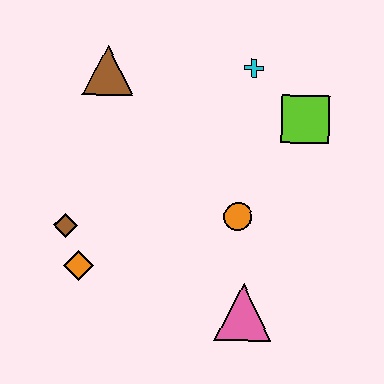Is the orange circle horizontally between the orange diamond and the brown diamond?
No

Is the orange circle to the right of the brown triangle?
Yes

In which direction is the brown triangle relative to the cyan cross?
The brown triangle is to the left of the cyan cross.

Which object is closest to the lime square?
The cyan cross is closest to the lime square.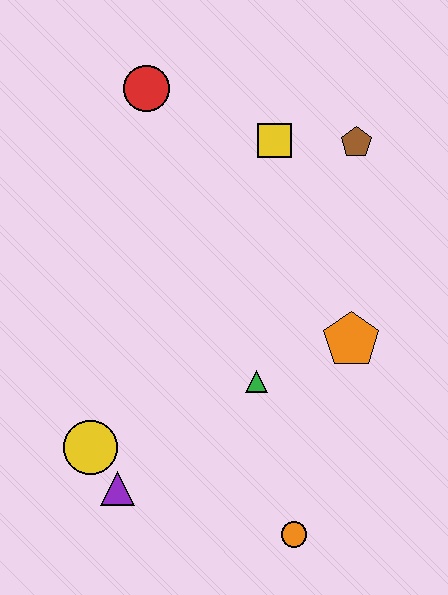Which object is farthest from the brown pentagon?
The purple triangle is farthest from the brown pentagon.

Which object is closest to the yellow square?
The brown pentagon is closest to the yellow square.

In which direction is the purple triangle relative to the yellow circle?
The purple triangle is below the yellow circle.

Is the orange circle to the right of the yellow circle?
Yes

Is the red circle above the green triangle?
Yes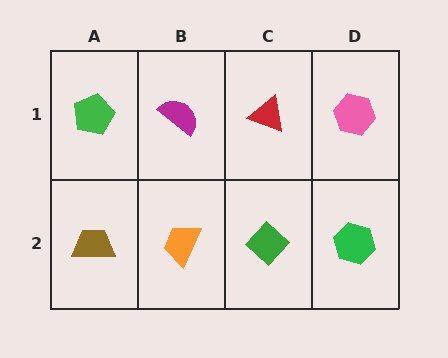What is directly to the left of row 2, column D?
A green diamond.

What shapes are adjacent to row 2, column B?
A magenta semicircle (row 1, column B), a brown trapezoid (row 2, column A), a green diamond (row 2, column C).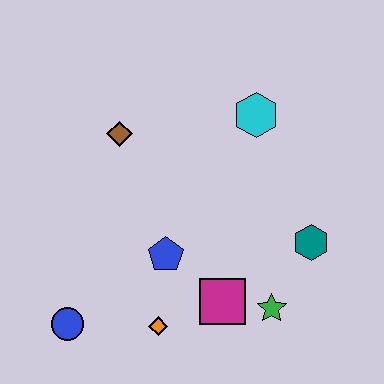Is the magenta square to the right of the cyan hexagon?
No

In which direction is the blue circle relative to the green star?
The blue circle is to the left of the green star.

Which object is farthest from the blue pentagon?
The cyan hexagon is farthest from the blue pentagon.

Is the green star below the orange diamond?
No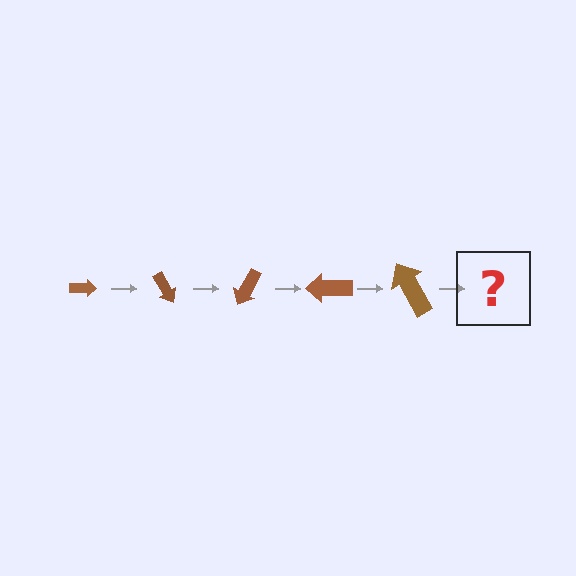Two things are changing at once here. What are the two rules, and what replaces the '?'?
The two rules are that the arrow grows larger each step and it rotates 60 degrees each step. The '?' should be an arrow, larger than the previous one and rotated 300 degrees from the start.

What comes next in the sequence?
The next element should be an arrow, larger than the previous one and rotated 300 degrees from the start.